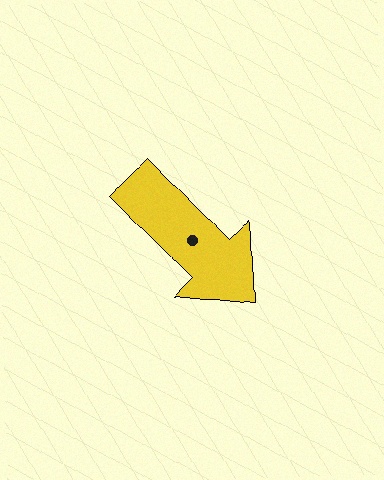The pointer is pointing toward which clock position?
Roughly 5 o'clock.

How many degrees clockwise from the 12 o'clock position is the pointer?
Approximately 136 degrees.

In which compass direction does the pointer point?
Southeast.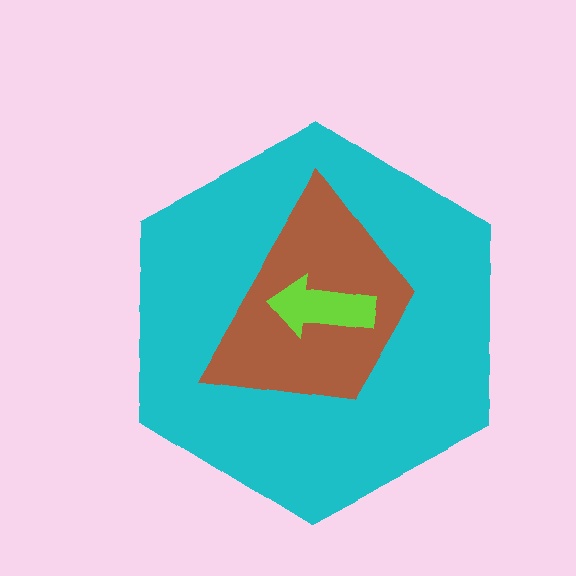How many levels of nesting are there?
3.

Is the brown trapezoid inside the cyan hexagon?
Yes.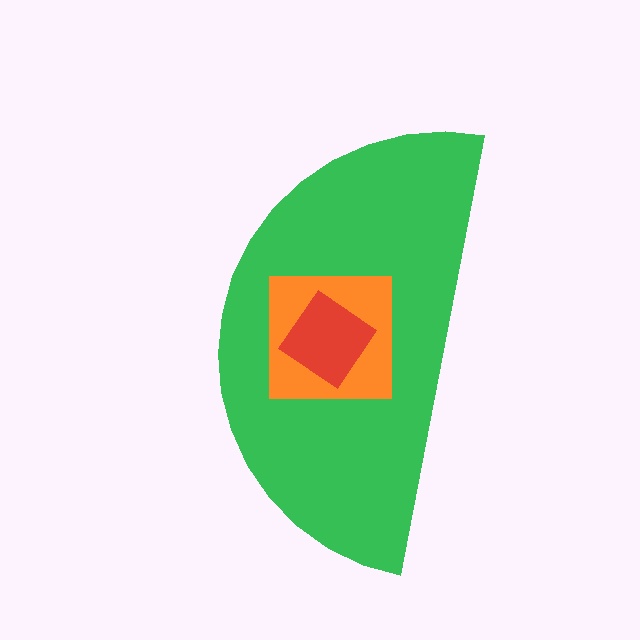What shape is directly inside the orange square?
The red diamond.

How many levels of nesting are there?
3.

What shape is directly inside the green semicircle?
The orange square.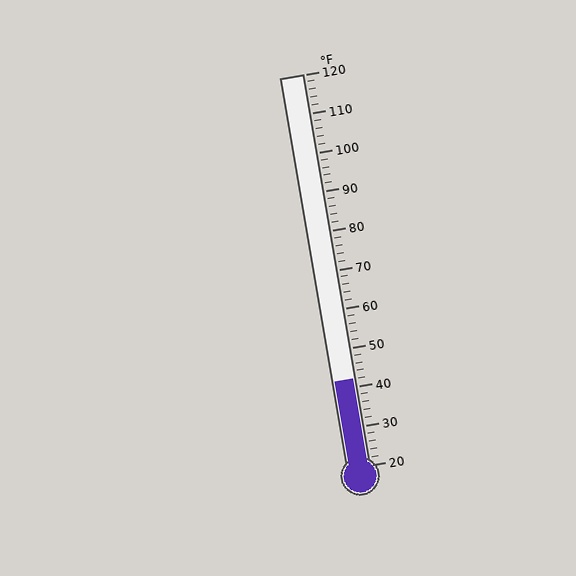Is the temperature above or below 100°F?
The temperature is below 100°F.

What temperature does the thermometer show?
The thermometer shows approximately 42°F.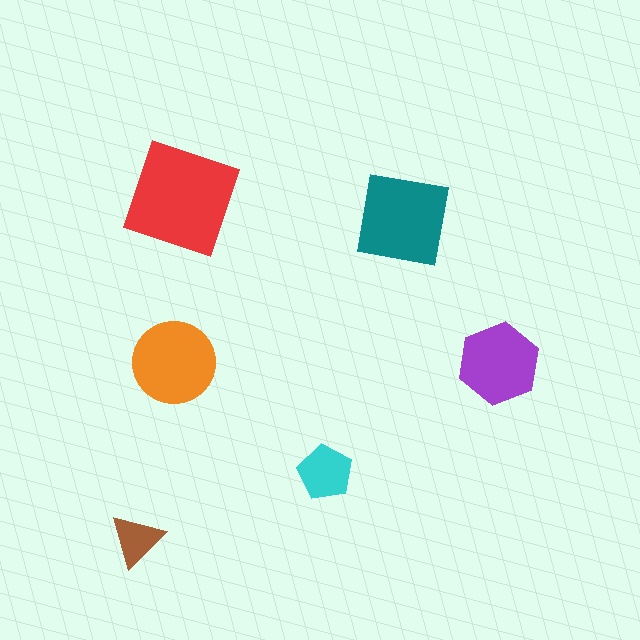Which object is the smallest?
The brown triangle.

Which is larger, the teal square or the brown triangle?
The teal square.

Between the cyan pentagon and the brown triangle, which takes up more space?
The cyan pentagon.